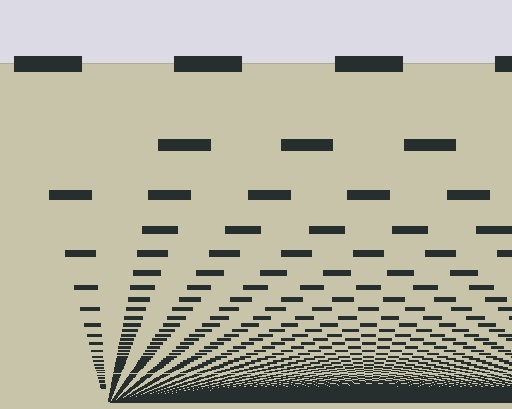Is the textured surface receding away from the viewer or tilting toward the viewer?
The surface appears to tilt toward the viewer. Texture elements get larger and sparser toward the top.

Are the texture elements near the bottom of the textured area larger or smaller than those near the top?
Smaller. The gradient is inverted — elements near the bottom are smaller and denser.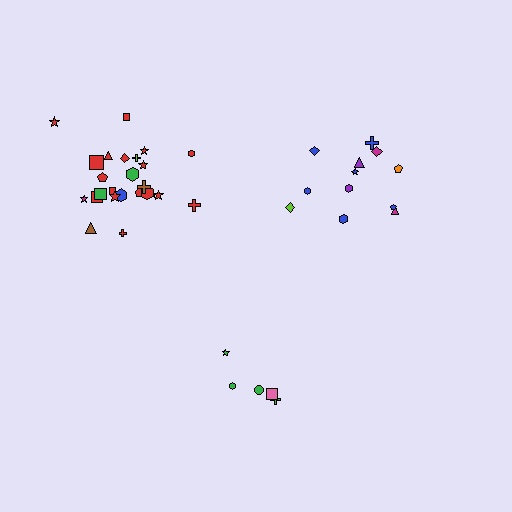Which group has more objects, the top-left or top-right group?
The top-left group.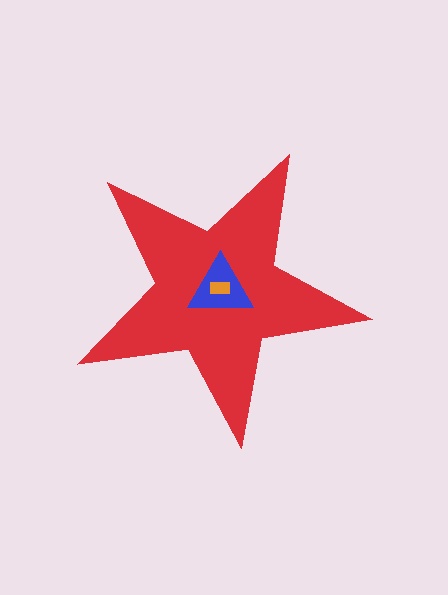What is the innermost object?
The orange rectangle.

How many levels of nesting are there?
3.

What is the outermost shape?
The red star.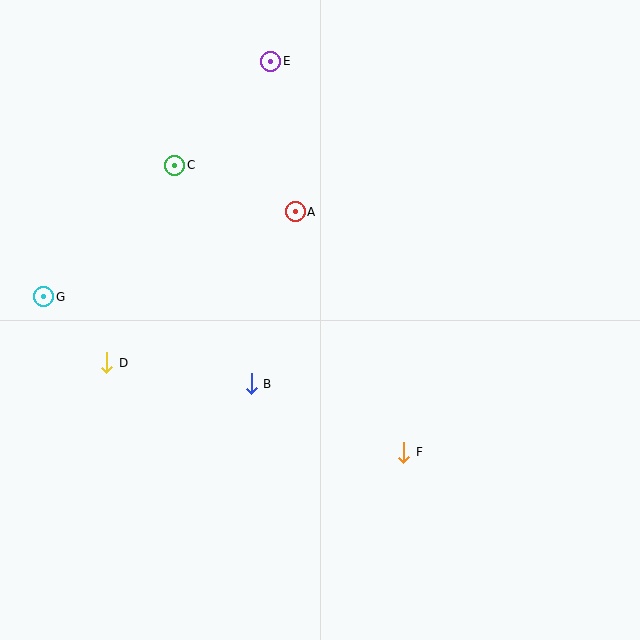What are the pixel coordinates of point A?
Point A is at (295, 212).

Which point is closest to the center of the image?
Point B at (251, 384) is closest to the center.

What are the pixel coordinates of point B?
Point B is at (251, 384).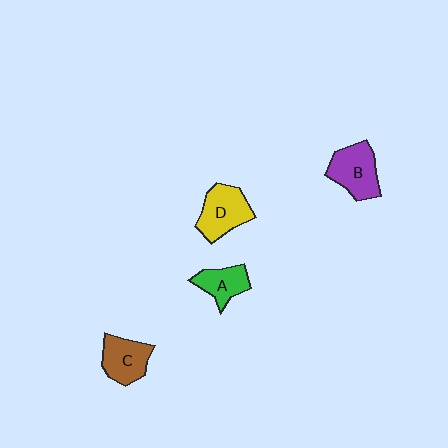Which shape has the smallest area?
Shape A (green).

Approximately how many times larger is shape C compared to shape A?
Approximately 1.2 times.